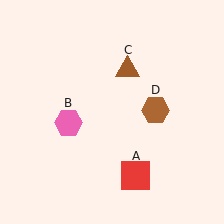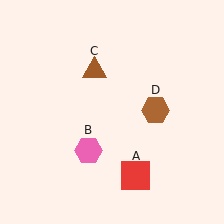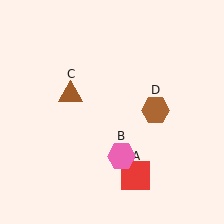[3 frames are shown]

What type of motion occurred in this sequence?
The pink hexagon (object B), brown triangle (object C) rotated counterclockwise around the center of the scene.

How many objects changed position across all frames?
2 objects changed position: pink hexagon (object B), brown triangle (object C).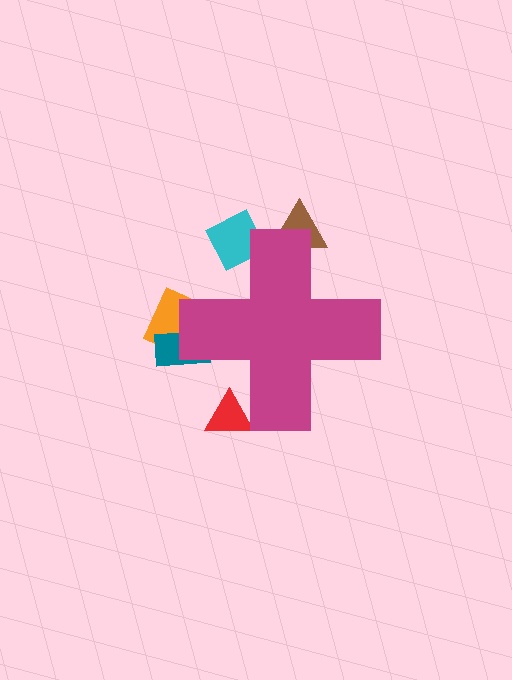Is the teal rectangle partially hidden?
Yes, the teal rectangle is partially hidden behind the magenta cross.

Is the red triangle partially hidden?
Yes, the red triangle is partially hidden behind the magenta cross.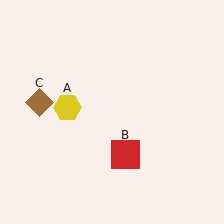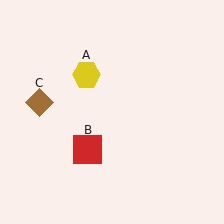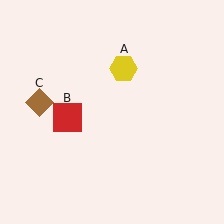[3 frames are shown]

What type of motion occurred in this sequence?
The yellow hexagon (object A), red square (object B) rotated clockwise around the center of the scene.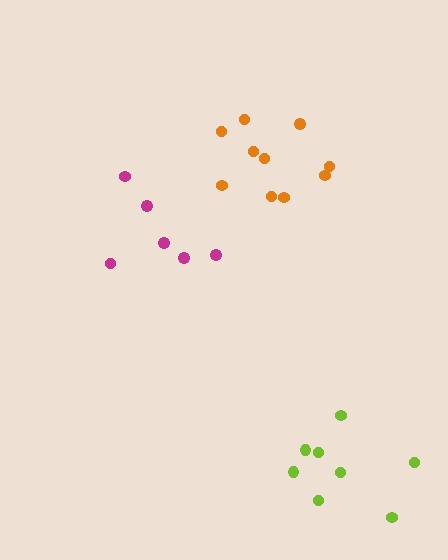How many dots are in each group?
Group 1: 8 dots, Group 2: 10 dots, Group 3: 6 dots (24 total).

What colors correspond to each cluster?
The clusters are colored: lime, orange, magenta.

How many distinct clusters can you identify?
There are 3 distinct clusters.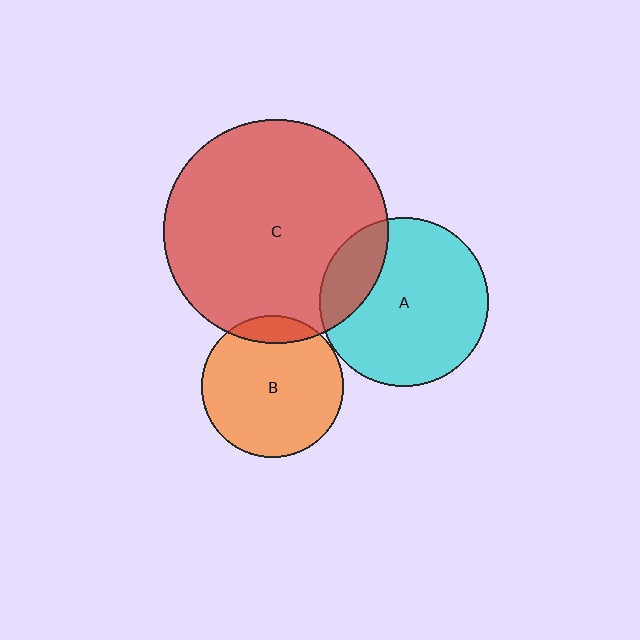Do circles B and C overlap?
Yes.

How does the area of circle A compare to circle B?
Approximately 1.4 times.